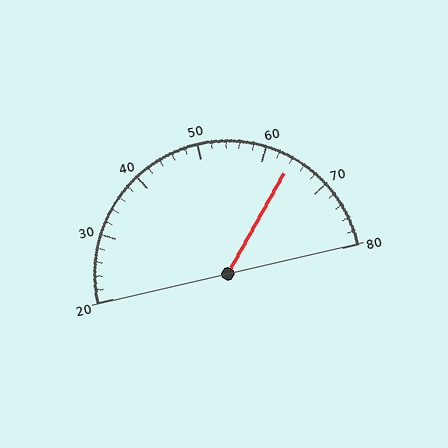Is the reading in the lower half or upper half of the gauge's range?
The reading is in the upper half of the range (20 to 80).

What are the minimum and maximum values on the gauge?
The gauge ranges from 20 to 80.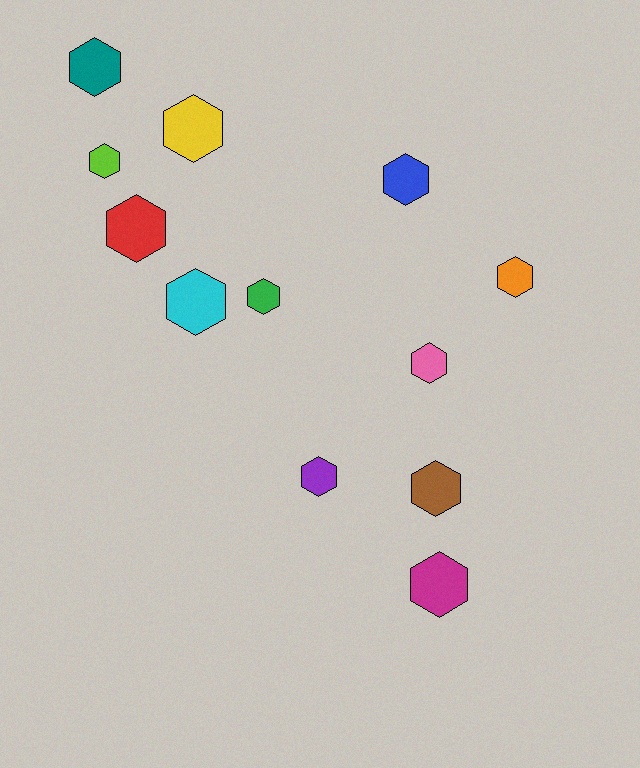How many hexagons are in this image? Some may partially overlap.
There are 12 hexagons.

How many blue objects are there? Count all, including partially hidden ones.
There is 1 blue object.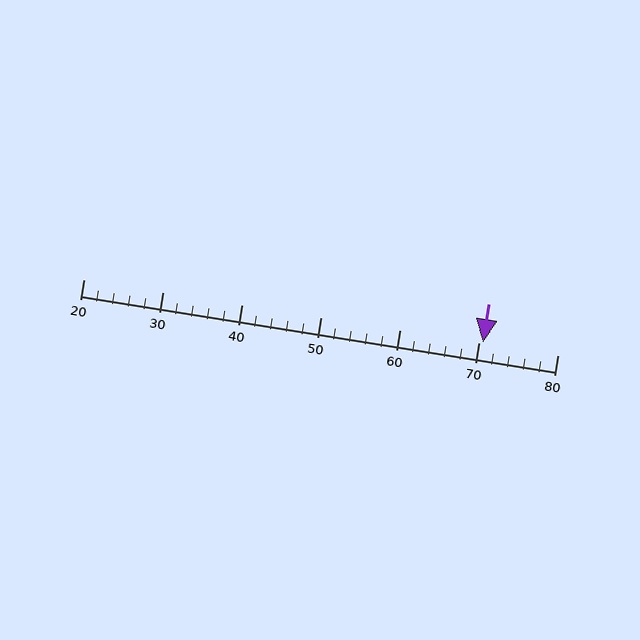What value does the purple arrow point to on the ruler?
The purple arrow points to approximately 70.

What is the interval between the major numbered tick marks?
The major tick marks are spaced 10 units apart.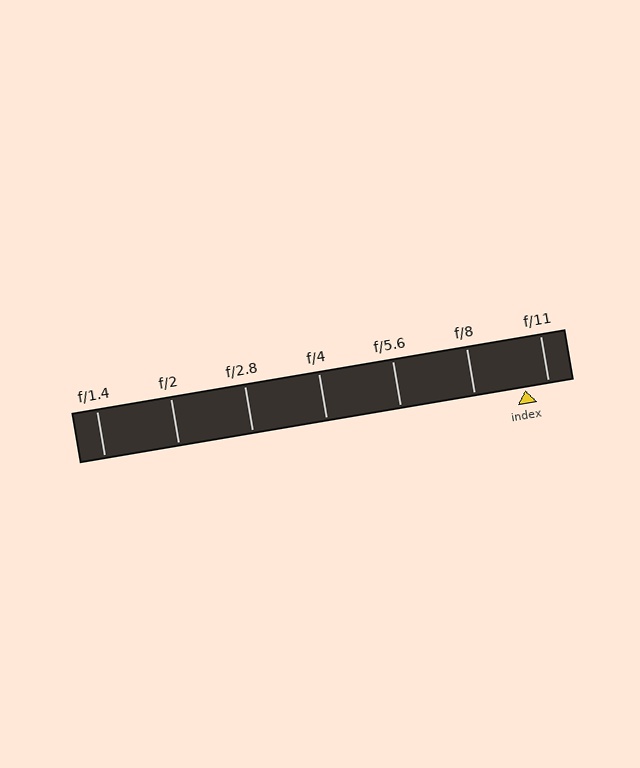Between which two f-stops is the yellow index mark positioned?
The index mark is between f/8 and f/11.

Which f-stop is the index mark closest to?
The index mark is closest to f/11.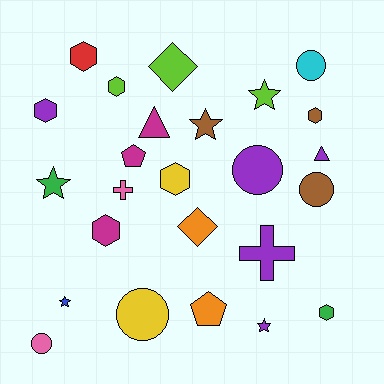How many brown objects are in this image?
There are 3 brown objects.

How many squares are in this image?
There are no squares.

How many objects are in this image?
There are 25 objects.